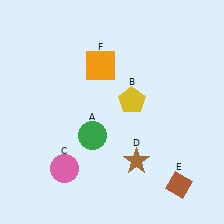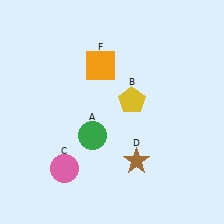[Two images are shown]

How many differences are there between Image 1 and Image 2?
There is 1 difference between the two images.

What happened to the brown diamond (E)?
The brown diamond (E) was removed in Image 2. It was in the bottom-right area of Image 1.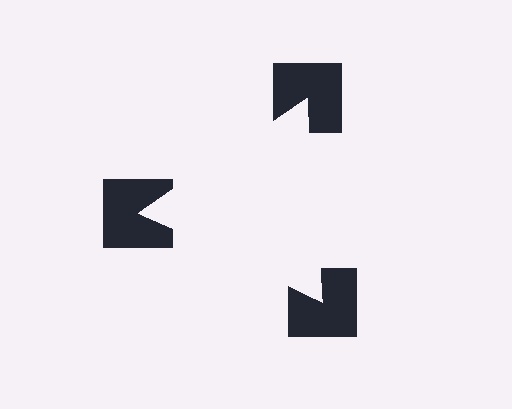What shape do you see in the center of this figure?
An illusory triangle — its edges are inferred from the aligned wedge cuts in the notched squares, not physically drawn.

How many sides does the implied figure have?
3 sides.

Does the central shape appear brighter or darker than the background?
It typically appears slightly brighter than the background, even though no actual brightness change is drawn.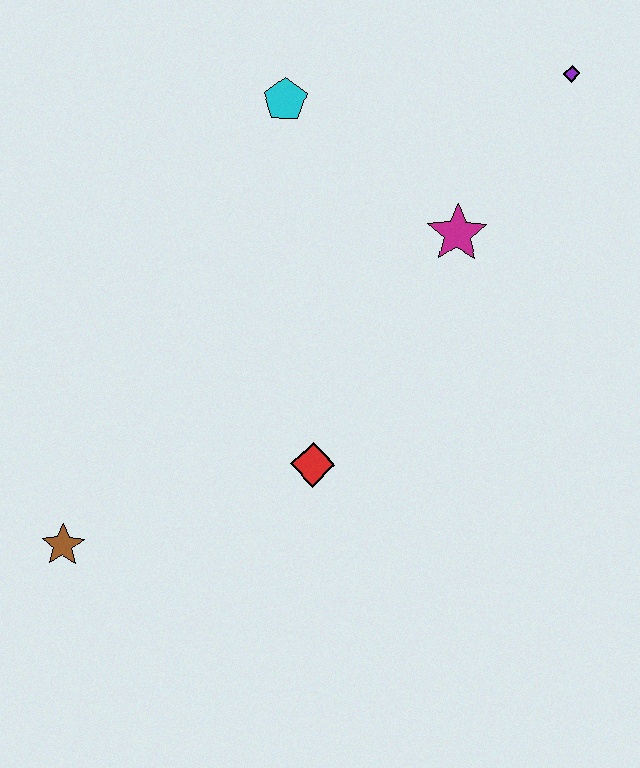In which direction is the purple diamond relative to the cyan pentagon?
The purple diamond is to the right of the cyan pentagon.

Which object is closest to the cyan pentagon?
The magenta star is closest to the cyan pentagon.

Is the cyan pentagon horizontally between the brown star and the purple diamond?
Yes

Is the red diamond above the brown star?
Yes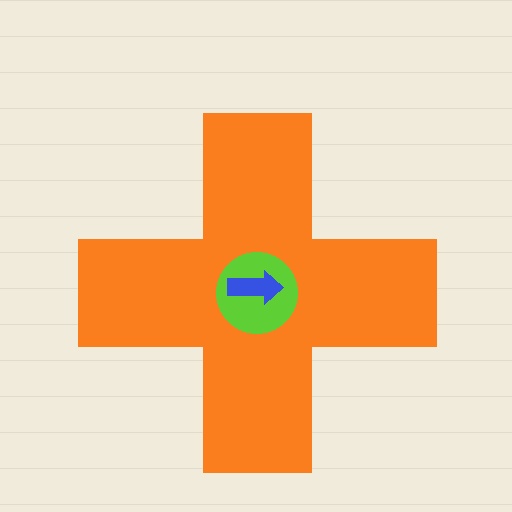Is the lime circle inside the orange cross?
Yes.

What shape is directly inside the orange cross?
The lime circle.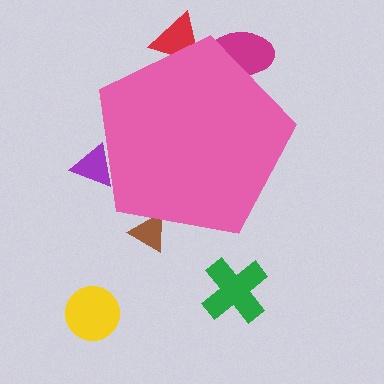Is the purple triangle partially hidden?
Yes, the purple triangle is partially hidden behind the pink pentagon.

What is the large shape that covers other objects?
A pink pentagon.